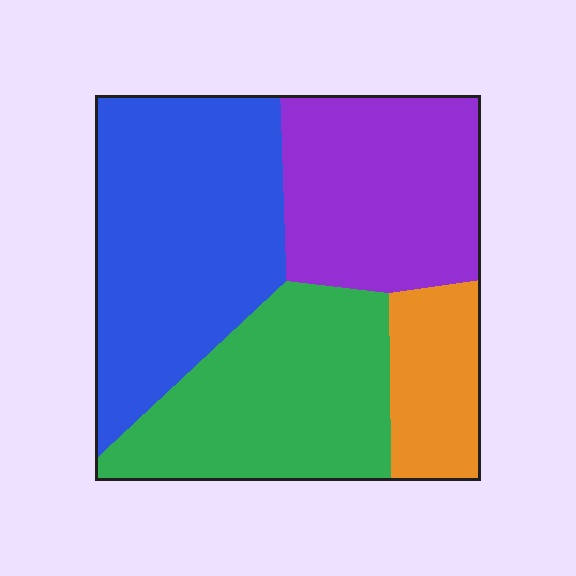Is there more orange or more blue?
Blue.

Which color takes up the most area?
Blue, at roughly 35%.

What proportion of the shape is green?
Green takes up about one quarter (1/4) of the shape.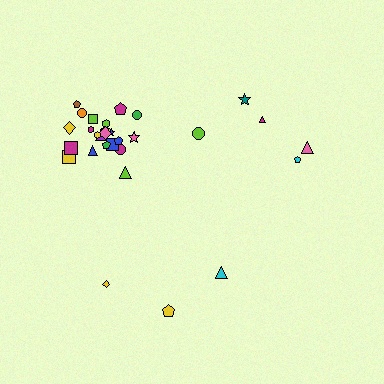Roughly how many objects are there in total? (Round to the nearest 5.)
Roughly 30 objects in total.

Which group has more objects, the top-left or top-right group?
The top-left group.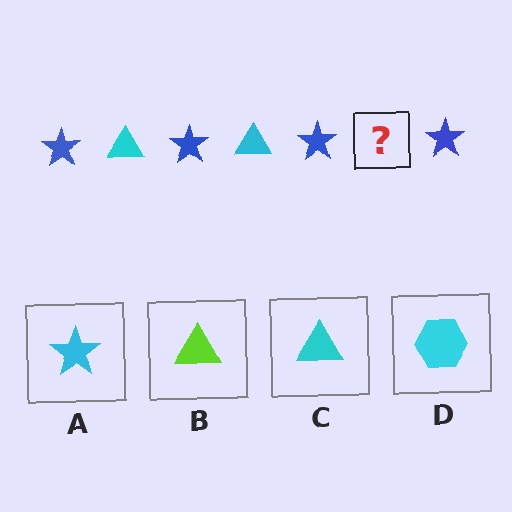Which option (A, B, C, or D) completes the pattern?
C.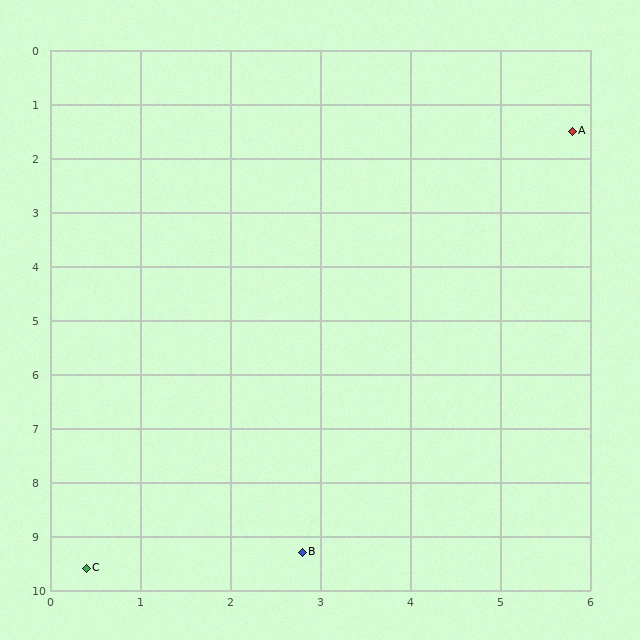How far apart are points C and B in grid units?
Points C and B are about 2.4 grid units apart.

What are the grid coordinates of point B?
Point B is at approximately (2.8, 9.3).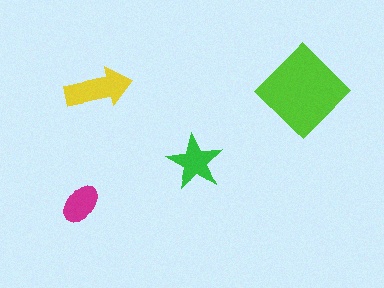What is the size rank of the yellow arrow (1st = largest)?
2nd.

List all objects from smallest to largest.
The magenta ellipse, the green star, the yellow arrow, the lime diamond.